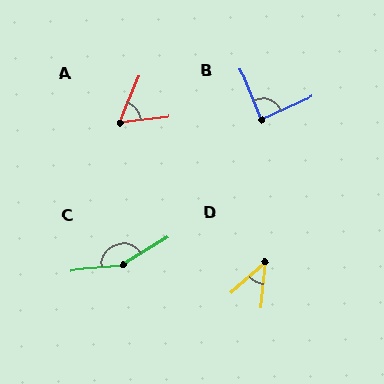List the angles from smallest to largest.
D (44°), A (61°), B (88°), C (154°).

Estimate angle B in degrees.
Approximately 88 degrees.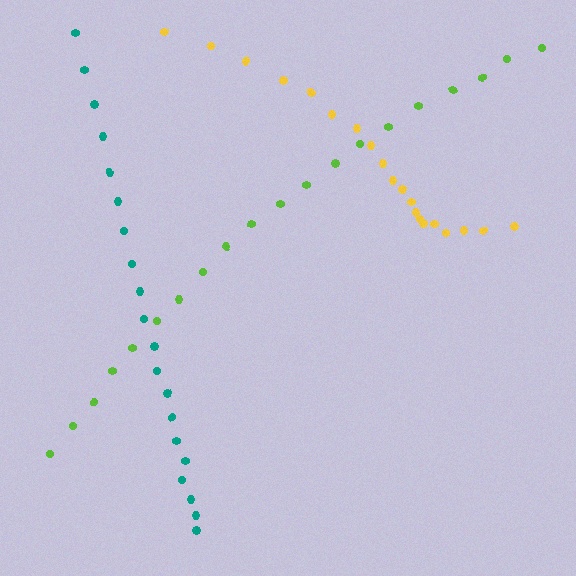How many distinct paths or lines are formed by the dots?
There are 3 distinct paths.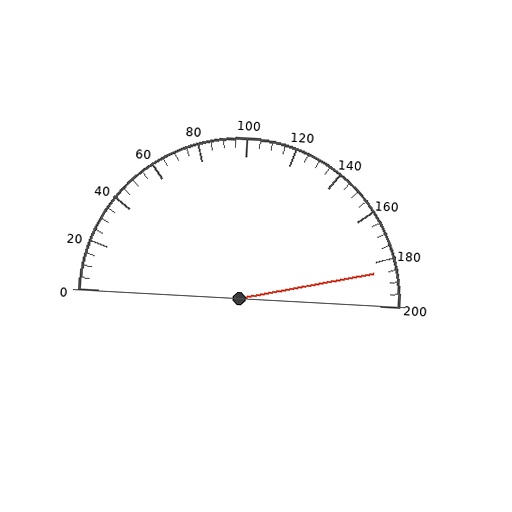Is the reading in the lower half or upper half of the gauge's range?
The reading is in the upper half of the range (0 to 200).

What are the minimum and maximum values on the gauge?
The gauge ranges from 0 to 200.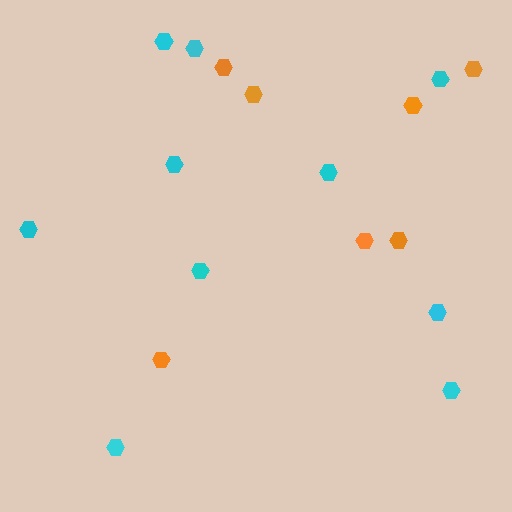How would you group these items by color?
There are 2 groups: one group of cyan hexagons (10) and one group of orange hexagons (7).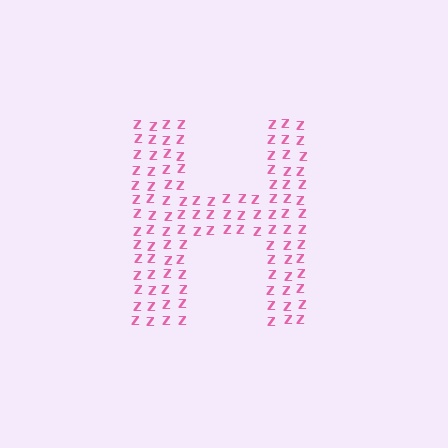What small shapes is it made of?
It is made of small letter Z's.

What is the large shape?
The large shape is the letter H.